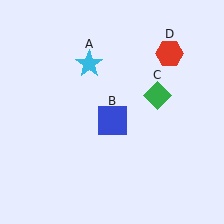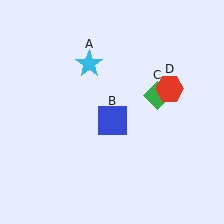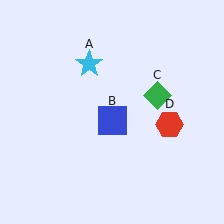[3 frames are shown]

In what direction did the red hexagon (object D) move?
The red hexagon (object D) moved down.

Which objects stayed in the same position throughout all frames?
Cyan star (object A) and blue square (object B) and green diamond (object C) remained stationary.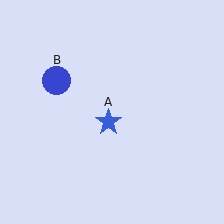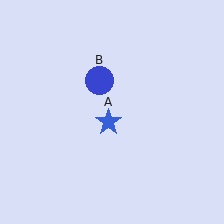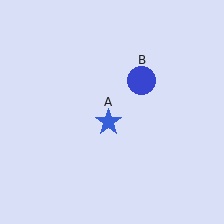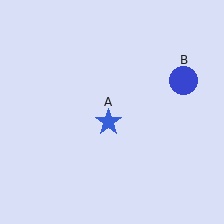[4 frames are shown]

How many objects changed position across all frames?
1 object changed position: blue circle (object B).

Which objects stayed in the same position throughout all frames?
Blue star (object A) remained stationary.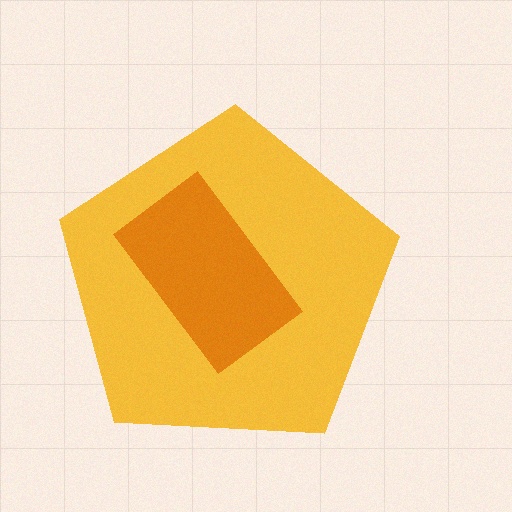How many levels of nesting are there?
2.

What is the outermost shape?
The yellow pentagon.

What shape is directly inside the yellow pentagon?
The orange rectangle.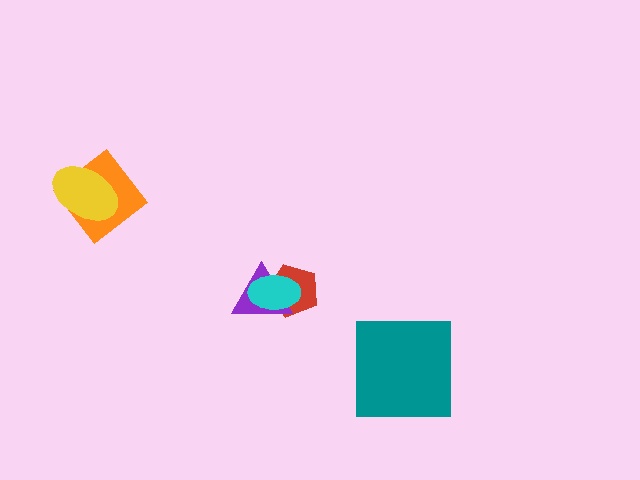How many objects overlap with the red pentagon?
2 objects overlap with the red pentagon.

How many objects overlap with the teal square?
0 objects overlap with the teal square.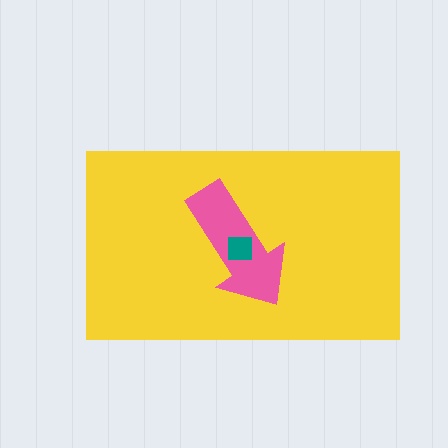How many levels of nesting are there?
3.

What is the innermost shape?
The teal square.